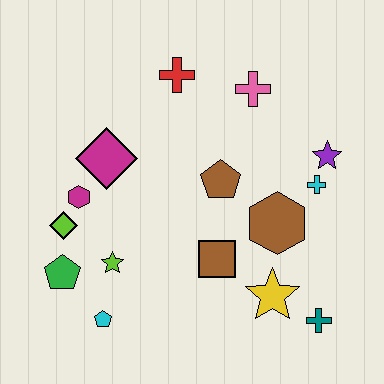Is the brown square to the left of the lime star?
No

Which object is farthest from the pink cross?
The cyan pentagon is farthest from the pink cross.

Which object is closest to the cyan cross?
The purple star is closest to the cyan cross.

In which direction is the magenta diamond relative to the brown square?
The magenta diamond is to the left of the brown square.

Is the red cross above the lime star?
Yes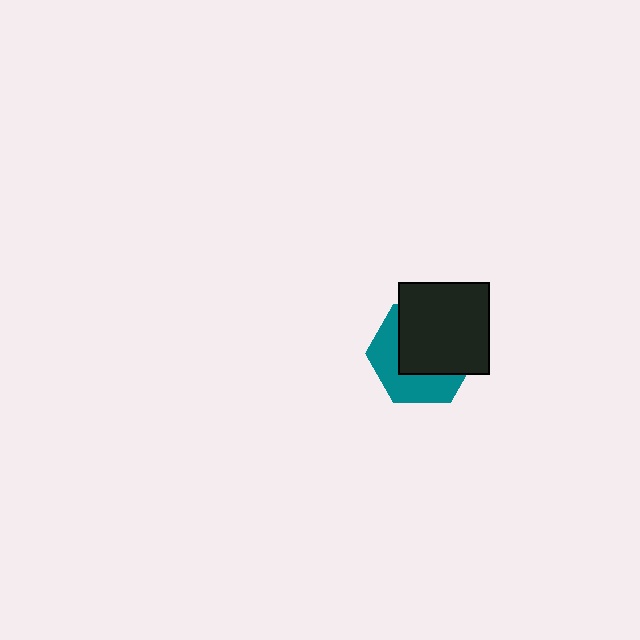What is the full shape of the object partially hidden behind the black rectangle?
The partially hidden object is a teal hexagon.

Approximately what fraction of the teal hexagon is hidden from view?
Roughly 59% of the teal hexagon is hidden behind the black rectangle.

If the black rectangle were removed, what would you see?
You would see the complete teal hexagon.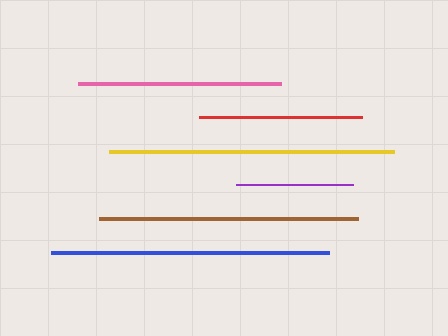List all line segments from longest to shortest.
From longest to shortest: yellow, blue, brown, pink, red, purple.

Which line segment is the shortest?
The purple line is the shortest at approximately 117 pixels.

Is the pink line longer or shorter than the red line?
The pink line is longer than the red line.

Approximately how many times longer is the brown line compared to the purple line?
The brown line is approximately 2.2 times the length of the purple line.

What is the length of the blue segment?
The blue segment is approximately 278 pixels long.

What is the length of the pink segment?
The pink segment is approximately 202 pixels long.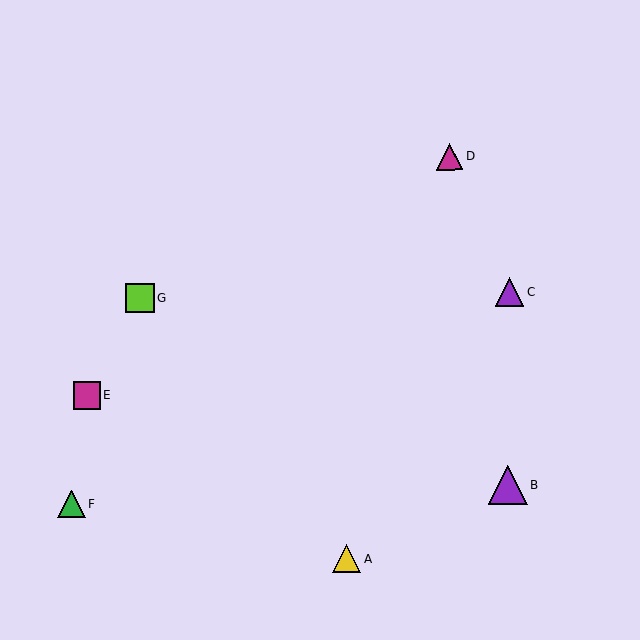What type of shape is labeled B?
Shape B is a purple triangle.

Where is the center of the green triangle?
The center of the green triangle is at (71, 504).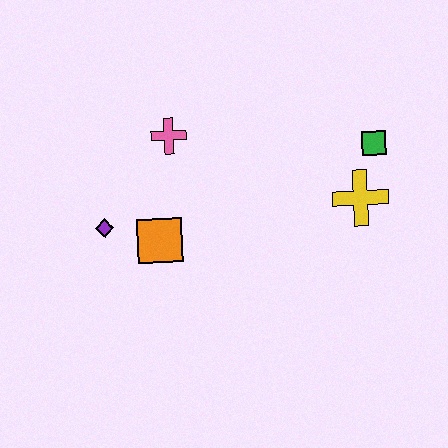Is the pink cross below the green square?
No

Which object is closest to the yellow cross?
The green square is closest to the yellow cross.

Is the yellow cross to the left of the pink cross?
No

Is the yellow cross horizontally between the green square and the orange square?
Yes